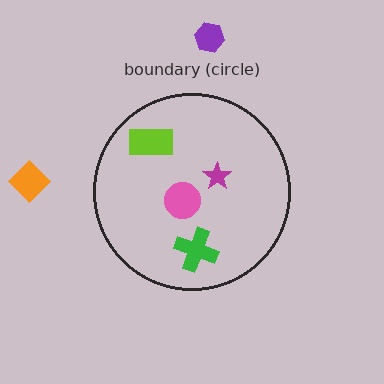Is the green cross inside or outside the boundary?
Inside.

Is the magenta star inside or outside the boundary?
Inside.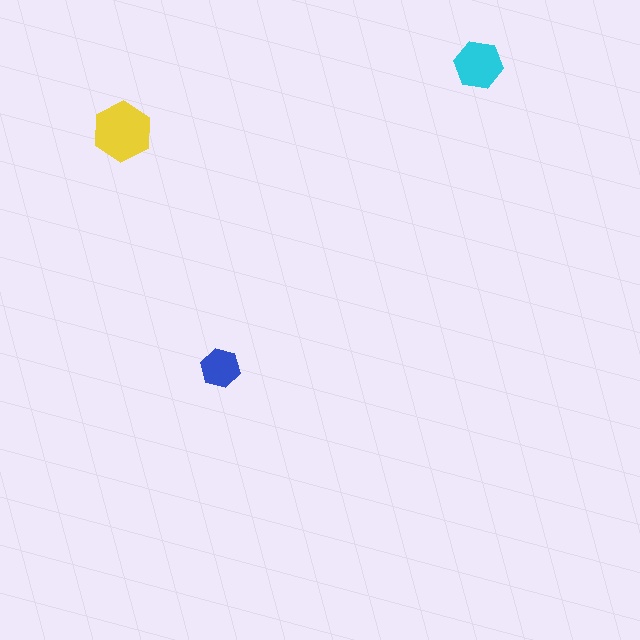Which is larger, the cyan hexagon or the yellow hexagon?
The yellow one.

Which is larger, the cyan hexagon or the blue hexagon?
The cyan one.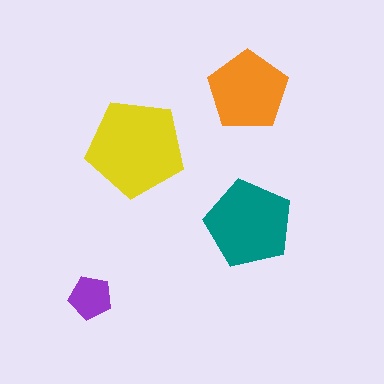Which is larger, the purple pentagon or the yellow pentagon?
The yellow one.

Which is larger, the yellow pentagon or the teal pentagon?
The yellow one.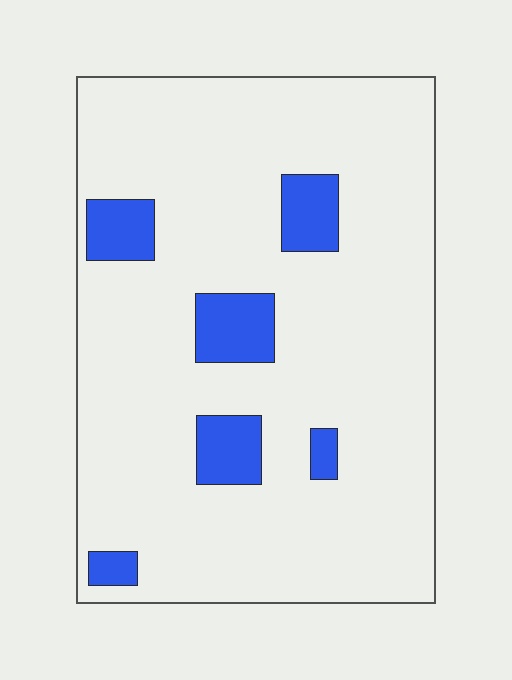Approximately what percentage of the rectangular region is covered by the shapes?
Approximately 10%.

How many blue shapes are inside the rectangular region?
6.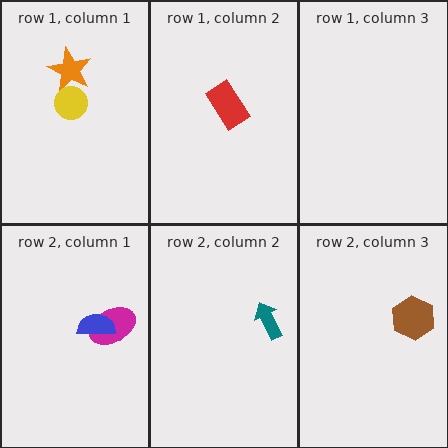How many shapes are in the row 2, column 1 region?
2.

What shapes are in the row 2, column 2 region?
The teal arrow.